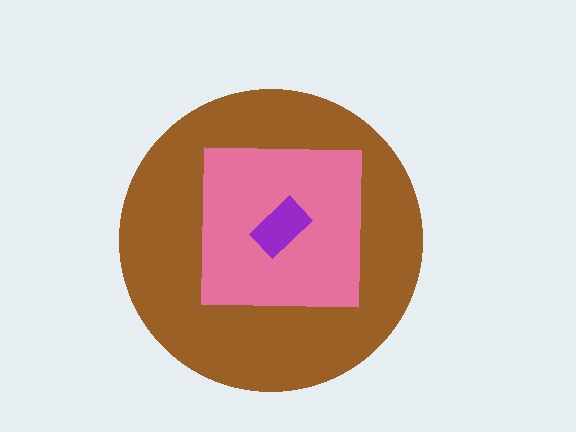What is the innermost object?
The purple rectangle.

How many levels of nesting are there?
3.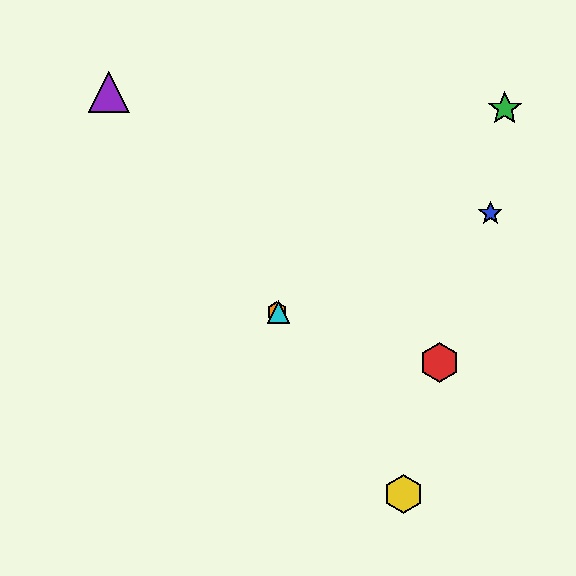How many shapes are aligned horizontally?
2 shapes (the orange hexagon, the cyan triangle) are aligned horizontally.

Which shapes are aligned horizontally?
The orange hexagon, the cyan triangle are aligned horizontally.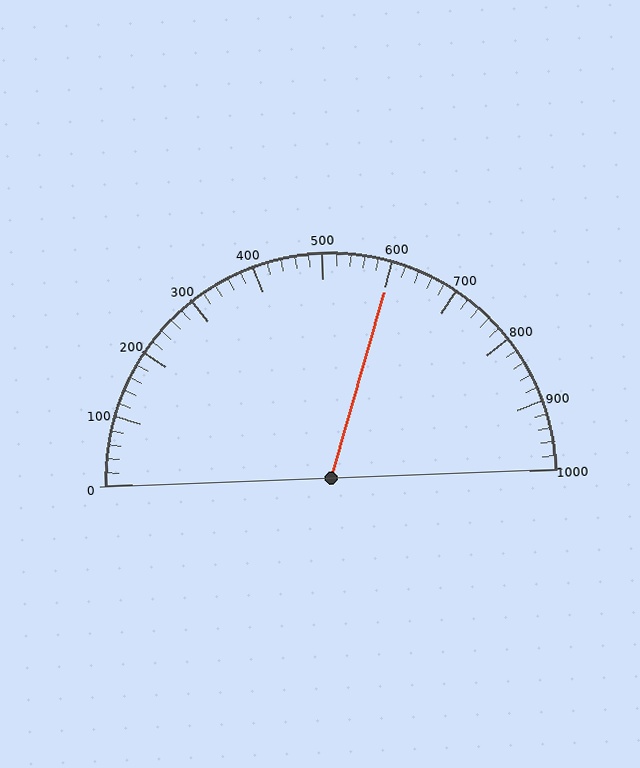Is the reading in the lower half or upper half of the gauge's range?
The reading is in the upper half of the range (0 to 1000).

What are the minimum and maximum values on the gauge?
The gauge ranges from 0 to 1000.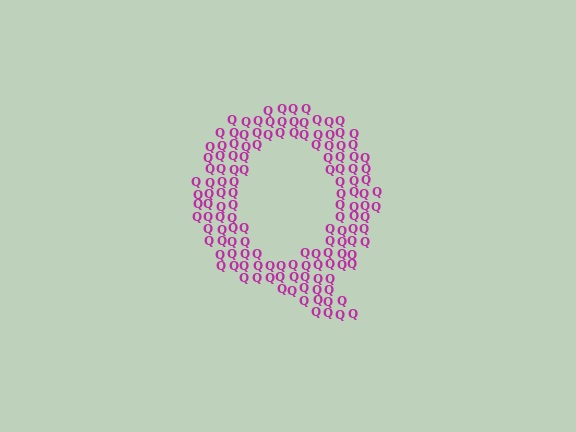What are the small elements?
The small elements are letter Q's.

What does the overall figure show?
The overall figure shows the letter Q.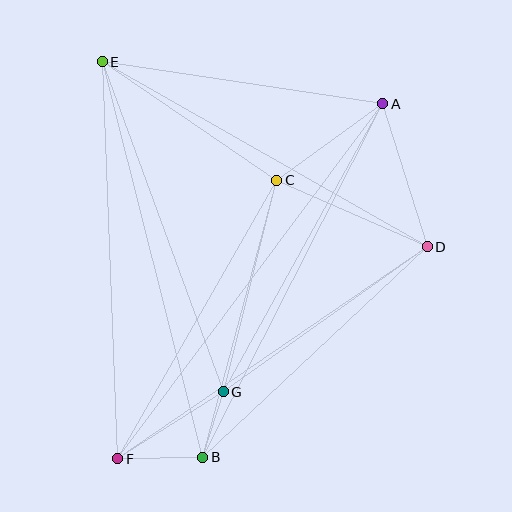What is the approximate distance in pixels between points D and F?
The distance between D and F is approximately 376 pixels.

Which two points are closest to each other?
Points B and G are closest to each other.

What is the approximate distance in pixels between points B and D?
The distance between B and D is approximately 308 pixels.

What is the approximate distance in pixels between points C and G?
The distance between C and G is approximately 218 pixels.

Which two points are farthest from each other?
Points A and F are farthest from each other.